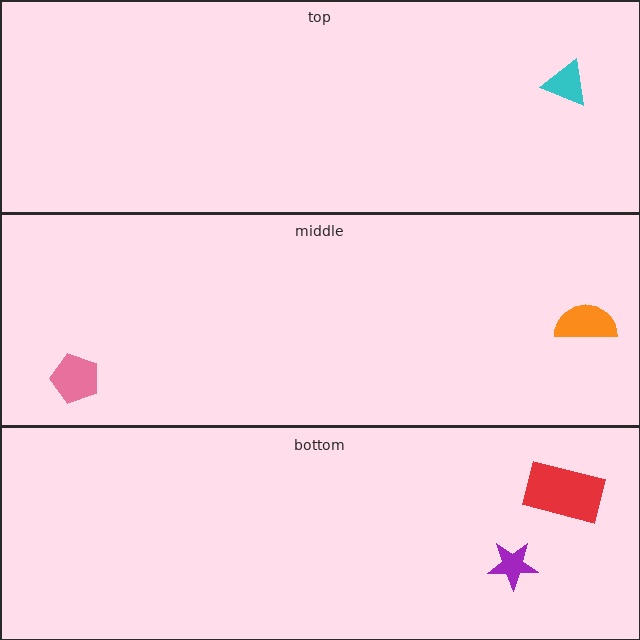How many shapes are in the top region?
1.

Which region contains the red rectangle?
The bottom region.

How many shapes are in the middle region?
2.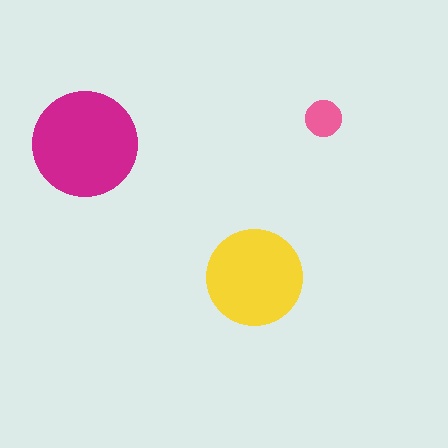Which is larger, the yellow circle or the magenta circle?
The magenta one.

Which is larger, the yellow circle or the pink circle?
The yellow one.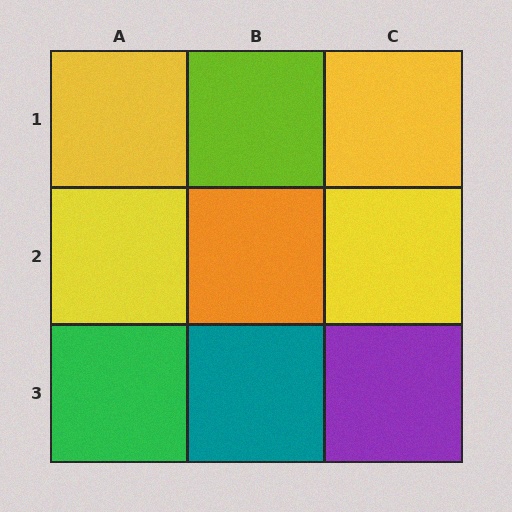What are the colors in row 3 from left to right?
Green, teal, purple.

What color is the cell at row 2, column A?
Yellow.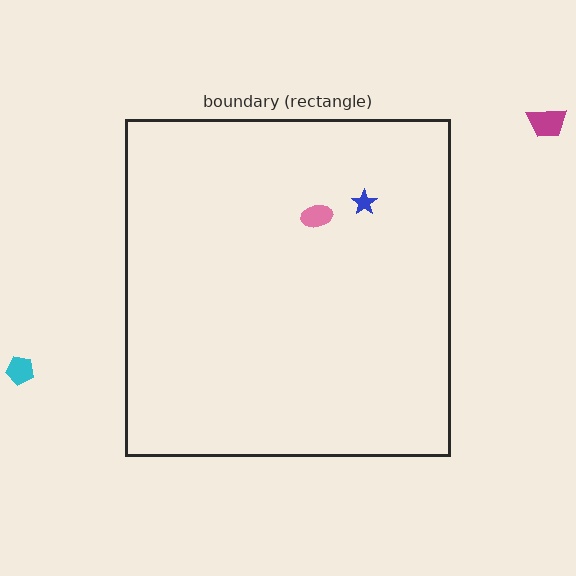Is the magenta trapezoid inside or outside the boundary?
Outside.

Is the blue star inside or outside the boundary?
Inside.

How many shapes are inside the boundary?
2 inside, 2 outside.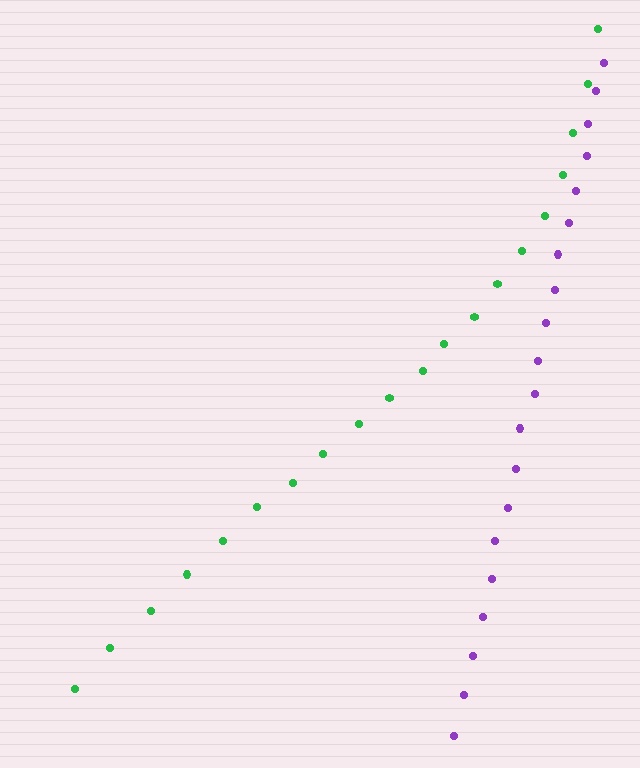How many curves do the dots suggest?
There are 2 distinct paths.